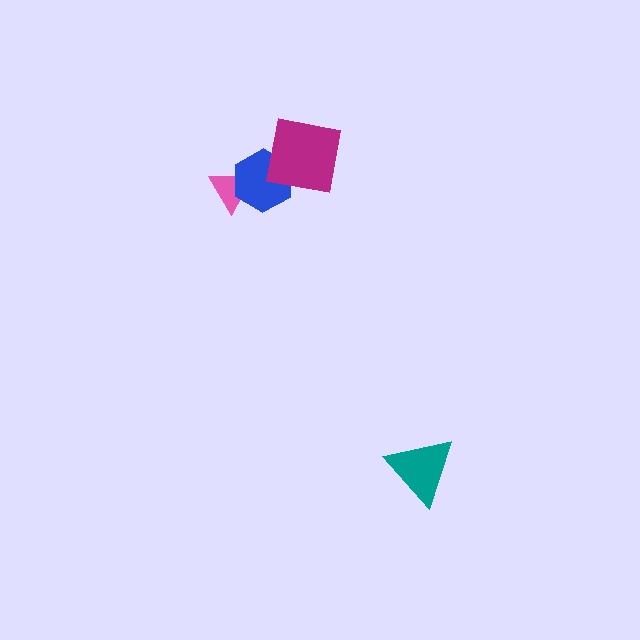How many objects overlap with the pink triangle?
1 object overlaps with the pink triangle.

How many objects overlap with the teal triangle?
0 objects overlap with the teal triangle.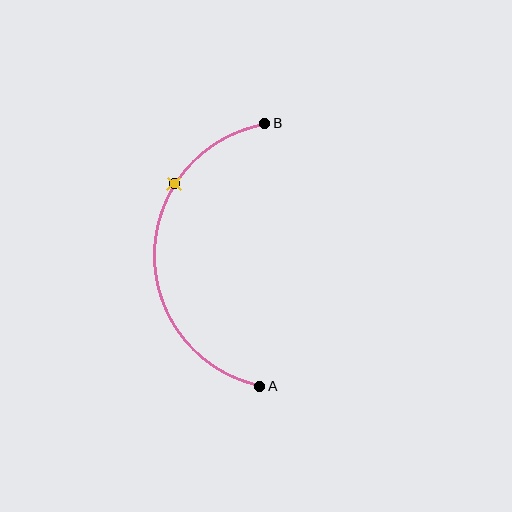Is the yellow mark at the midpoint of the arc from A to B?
No. The yellow mark lies on the arc but is closer to endpoint B. The arc midpoint would be at the point on the curve equidistant along the arc from both A and B.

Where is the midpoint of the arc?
The arc midpoint is the point on the curve farthest from the straight line joining A and B. It sits to the left of that line.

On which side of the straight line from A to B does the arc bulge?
The arc bulges to the left of the straight line connecting A and B.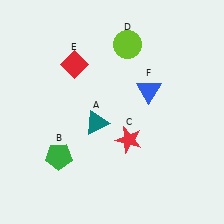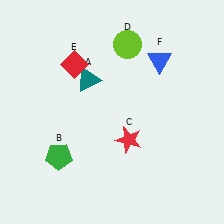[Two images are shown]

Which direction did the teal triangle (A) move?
The teal triangle (A) moved up.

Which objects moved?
The objects that moved are: the teal triangle (A), the blue triangle (F).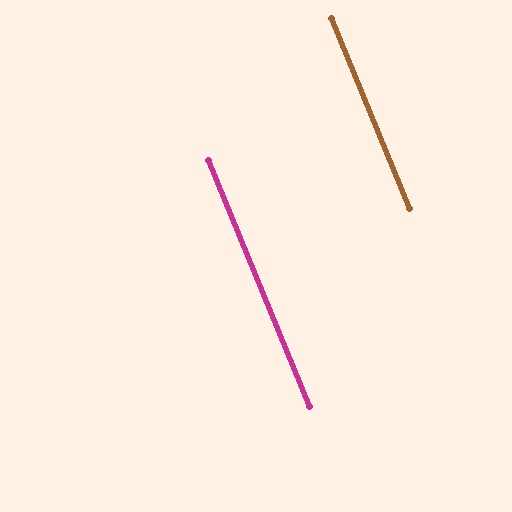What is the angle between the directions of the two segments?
Approximately 0 degrees.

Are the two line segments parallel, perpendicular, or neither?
Parallel — their directions differ by only 0.1°.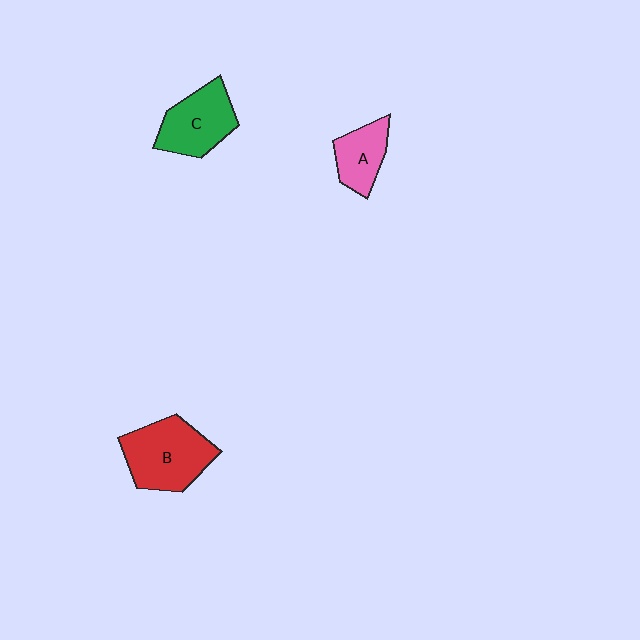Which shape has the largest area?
Shape B (red).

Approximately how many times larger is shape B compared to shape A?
Approximately 1.8 times.